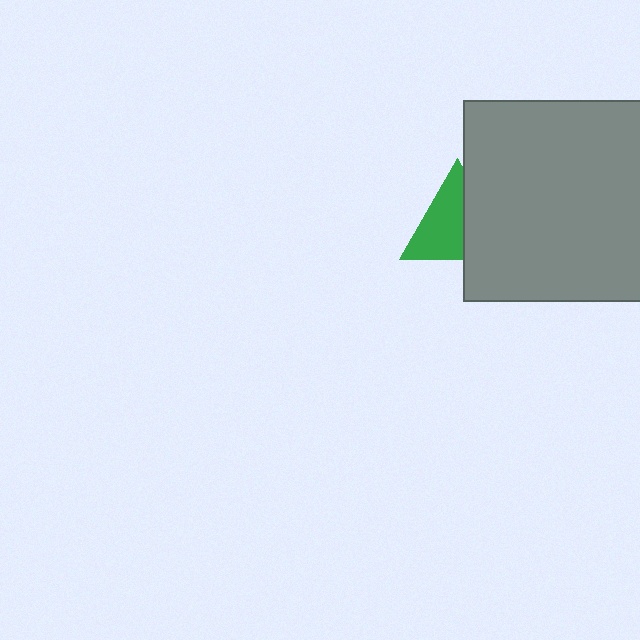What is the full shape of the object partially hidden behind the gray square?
The partially hidden object is a green triangle.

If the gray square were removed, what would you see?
You would see the complete green triangle.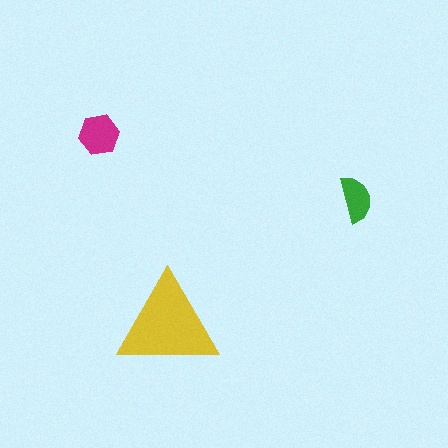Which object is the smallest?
The green semicircle.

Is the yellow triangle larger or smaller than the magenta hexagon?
Larger.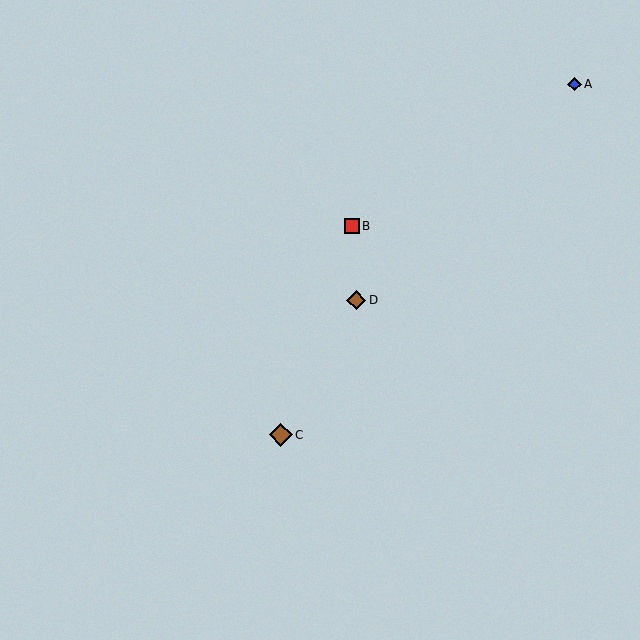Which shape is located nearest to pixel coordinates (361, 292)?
The brown diamond (labeled D) at (356, 300) is nearest to that location.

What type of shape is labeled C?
Shape C is a brown diamond.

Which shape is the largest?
The brown diamond (labeled C) is the largest.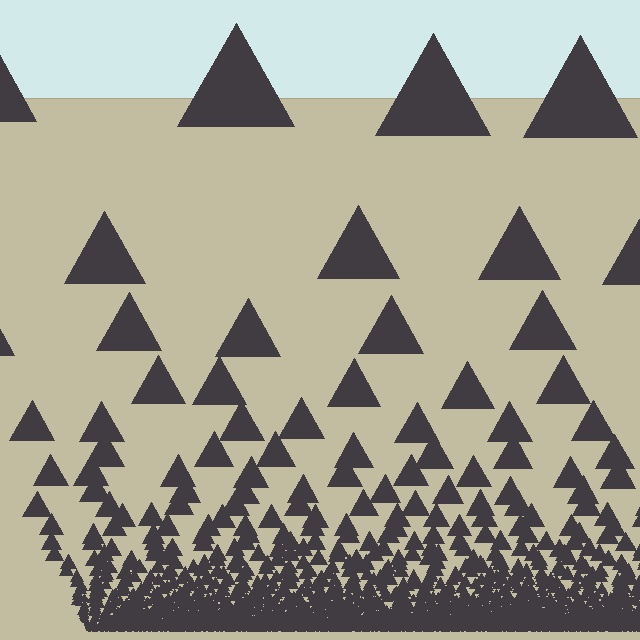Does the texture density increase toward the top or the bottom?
Density increases toward the bottom.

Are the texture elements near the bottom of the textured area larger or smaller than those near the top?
Smaller. The gradient is inverted — elements near the bottom are smaller and denser.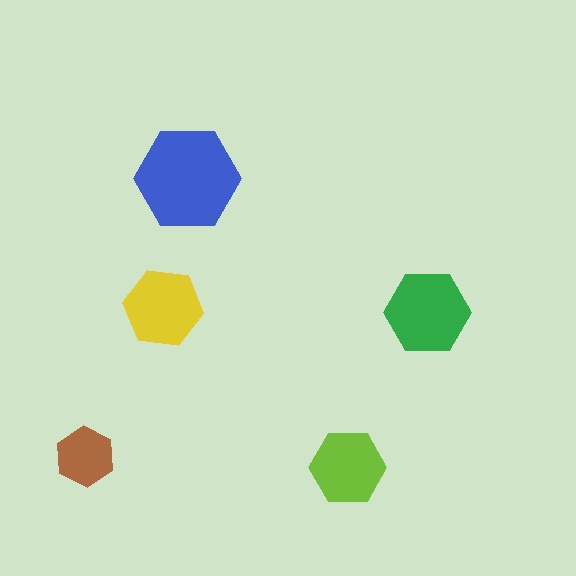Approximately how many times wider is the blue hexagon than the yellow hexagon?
About 1.5 times wider.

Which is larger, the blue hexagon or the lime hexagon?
The blue one.